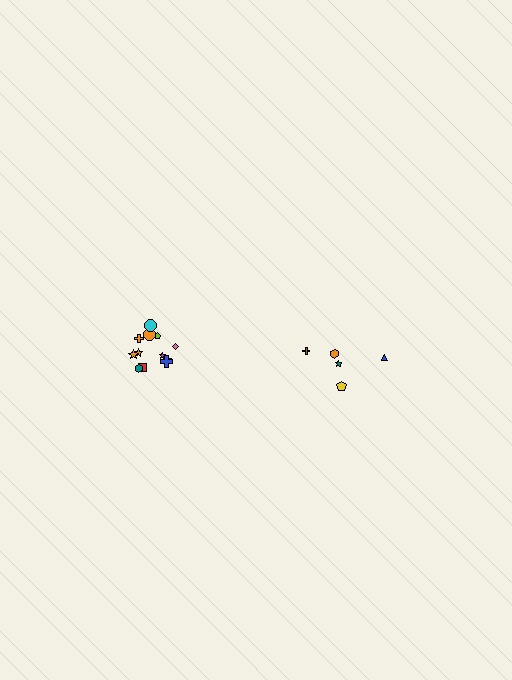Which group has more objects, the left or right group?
The left group.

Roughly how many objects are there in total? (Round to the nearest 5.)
Roughly 15 objects in total.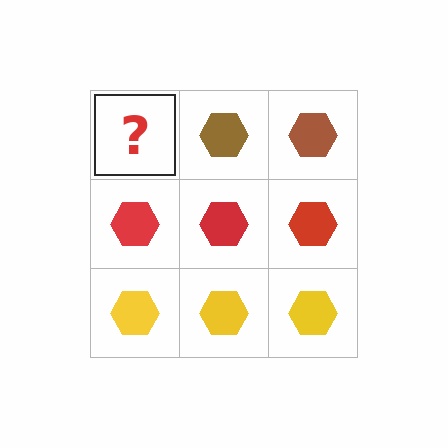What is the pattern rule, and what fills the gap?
The rule is that each row has a consistent color. The gap should be filled with a brown hexagon.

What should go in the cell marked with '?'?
The missing cell should contain a brown hexagon.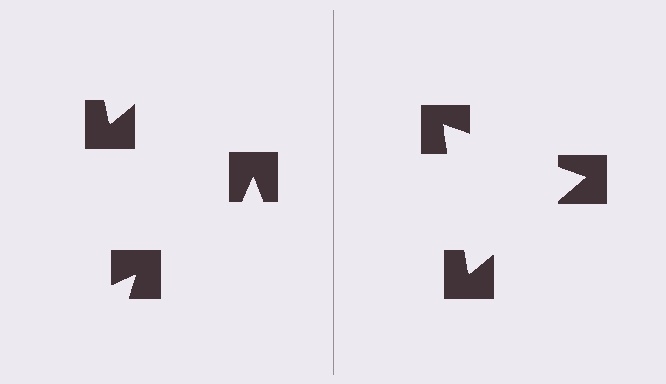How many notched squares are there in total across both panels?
6 — 3 on each side.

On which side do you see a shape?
An illusory triangle appears on the right side. On the left side the wedge cuts are rotated, so no coherent shape forms.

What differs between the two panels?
The notched squares are positioned identically on both sides; only the wedge orientations differ. On the right they align to a triangle; on the left they are misaligned.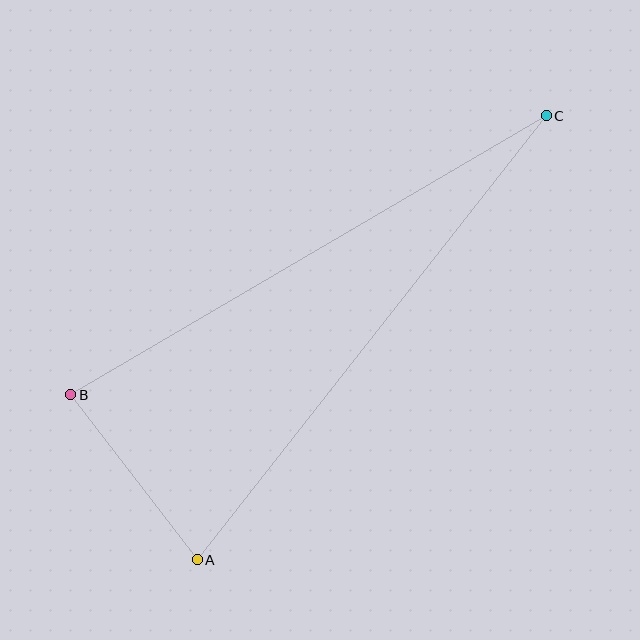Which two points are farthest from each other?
Points A and C are farthest from each other.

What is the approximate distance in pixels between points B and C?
The distance between B and C is approximately 552 pixels.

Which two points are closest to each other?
Points A and B are closest to each other.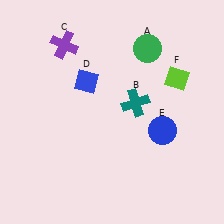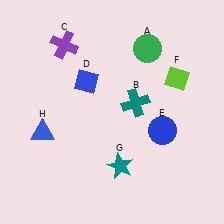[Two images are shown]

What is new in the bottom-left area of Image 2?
A blue triangle (H) was added in the bottom-left area of Image 2.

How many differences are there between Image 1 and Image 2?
There are 2 differences between the two images.